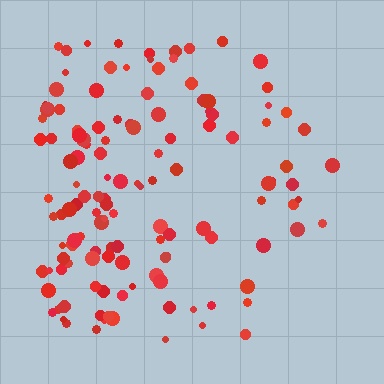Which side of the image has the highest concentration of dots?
The left.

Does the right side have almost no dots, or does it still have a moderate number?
Still a moderate number, just noticeably fewer than the left.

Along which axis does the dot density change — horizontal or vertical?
Horizontal.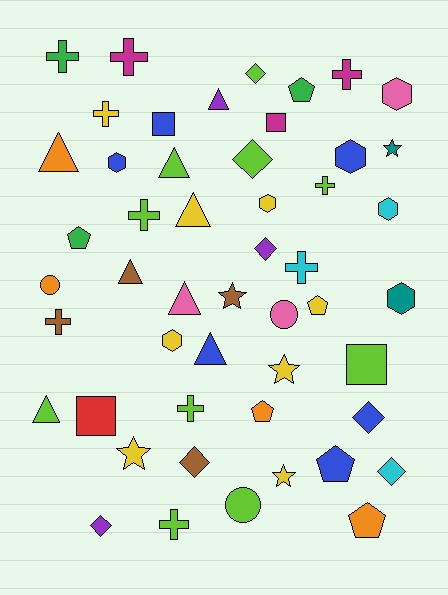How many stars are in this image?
There are 5 stars.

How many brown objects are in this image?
There are 4 brown objects.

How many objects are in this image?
There are 50 objects.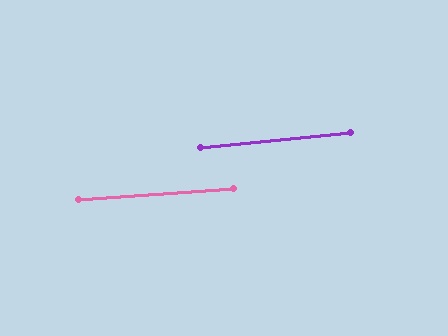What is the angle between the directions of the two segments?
Approximately 2 degrees.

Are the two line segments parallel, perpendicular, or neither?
Parallel — their directions differ by only 1.7°.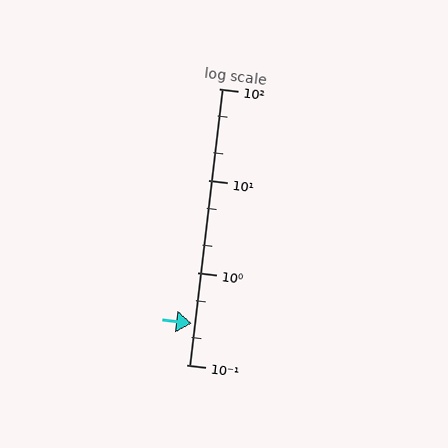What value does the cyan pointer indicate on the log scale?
The pointer indicates approximately 0.28.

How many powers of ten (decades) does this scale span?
The scale spans 3 decades, from 0.1 to 100.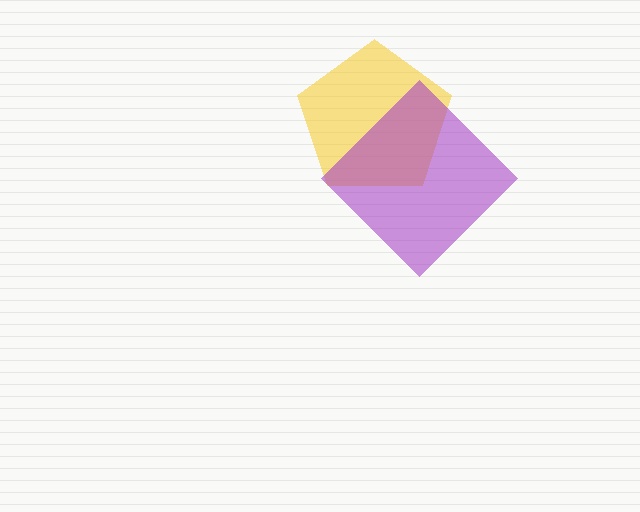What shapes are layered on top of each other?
The layered shapes are: a yellow pentagon, a purple diamond.